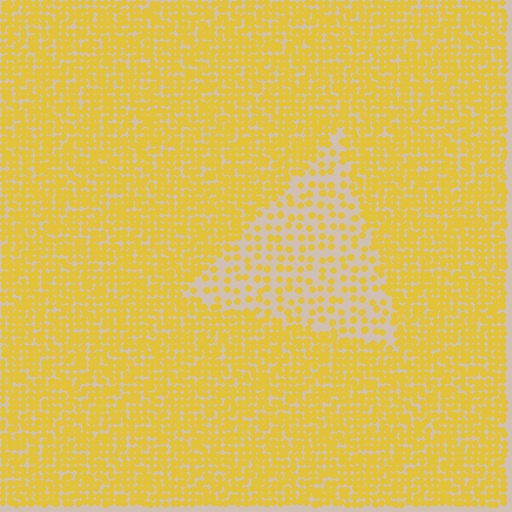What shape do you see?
I see a triangle.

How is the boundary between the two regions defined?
The boundary is defined by a change in element density (approximately 2.4x ratio). All elements are the same color, size, and shape.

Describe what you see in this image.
The image contains small yellow elements arranged at two different densities. A triangle-shaped region is visible where the elements are less densely packed than the surrounding area.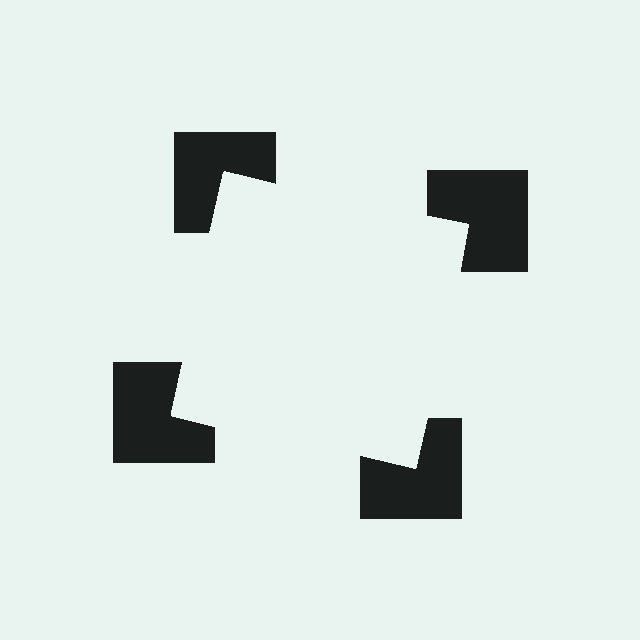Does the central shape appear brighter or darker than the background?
It typically appears slightly brighter than the background, even though no actual brightness change is drawn.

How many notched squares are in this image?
There are 4 — one at each vertex of the illusory square.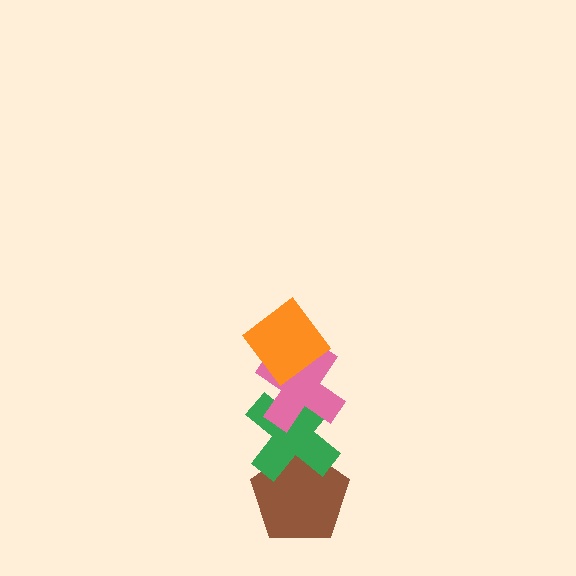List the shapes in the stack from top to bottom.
From top to bottom: the orange diamond, the pink cross, the green cross, the brown pentagon.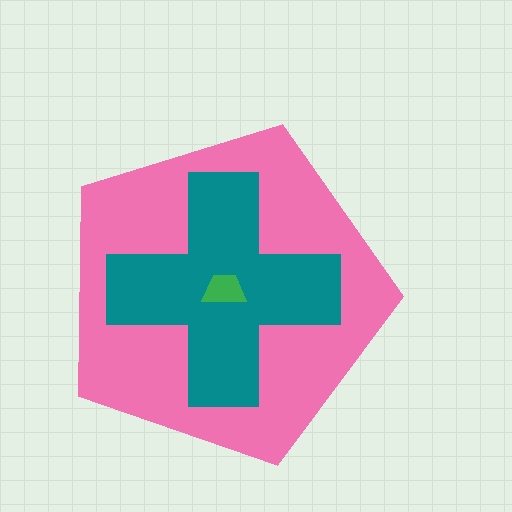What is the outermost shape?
The pink pentagon.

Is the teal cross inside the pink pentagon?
Yes.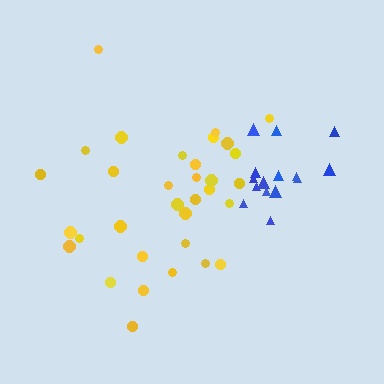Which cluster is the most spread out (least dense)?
Yellow.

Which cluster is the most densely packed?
Blue.